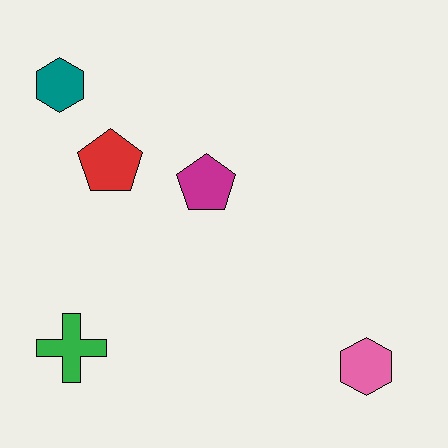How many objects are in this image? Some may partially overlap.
There are 5 objects.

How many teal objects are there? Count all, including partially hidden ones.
There is 1 teal object.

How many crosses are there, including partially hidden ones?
There is 1 cross.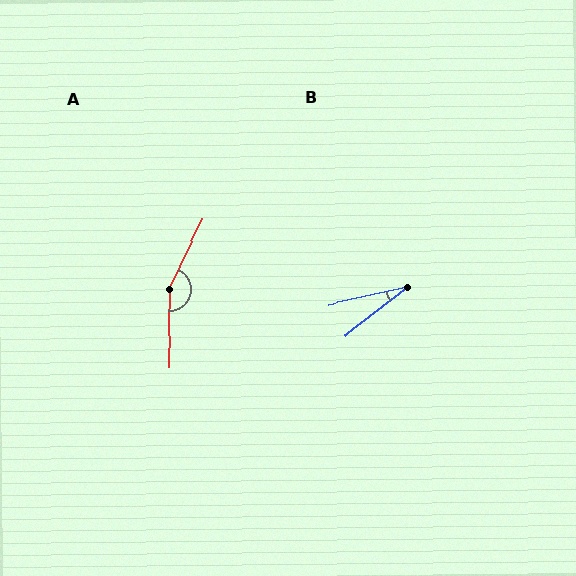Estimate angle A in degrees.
Approximately 155 degrees.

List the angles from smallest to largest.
B (25°), A (155°).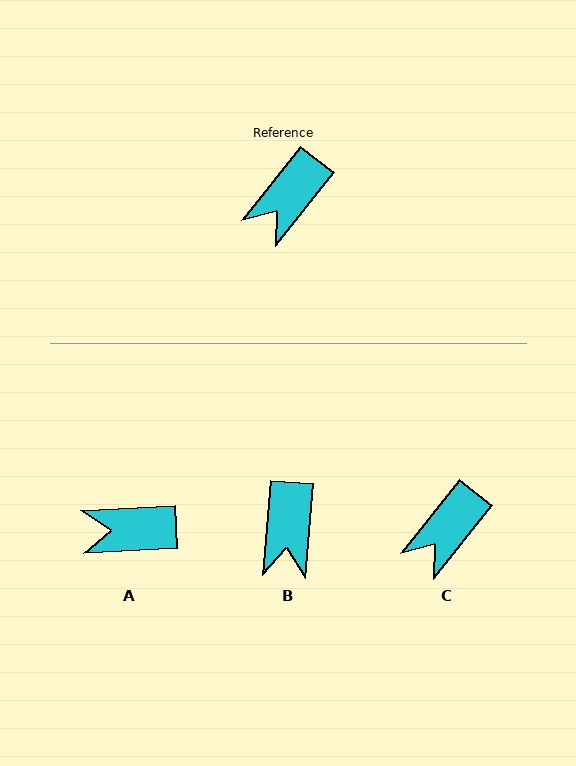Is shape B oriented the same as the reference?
No, it is off by about 34 degrees.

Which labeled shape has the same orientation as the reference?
C.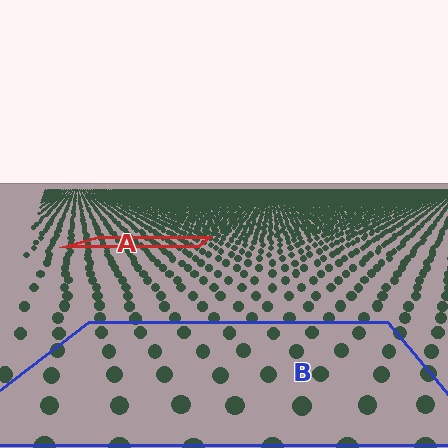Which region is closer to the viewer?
Region B is closer. The texture elements there are larger and more spread out.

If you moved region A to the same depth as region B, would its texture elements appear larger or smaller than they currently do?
They would appear larger. At a closer depth, the same texture elements are projected at a bigger on-screen size.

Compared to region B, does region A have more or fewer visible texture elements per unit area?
Region A has more texture elements per unit area — they are packed more densely because it is farther away.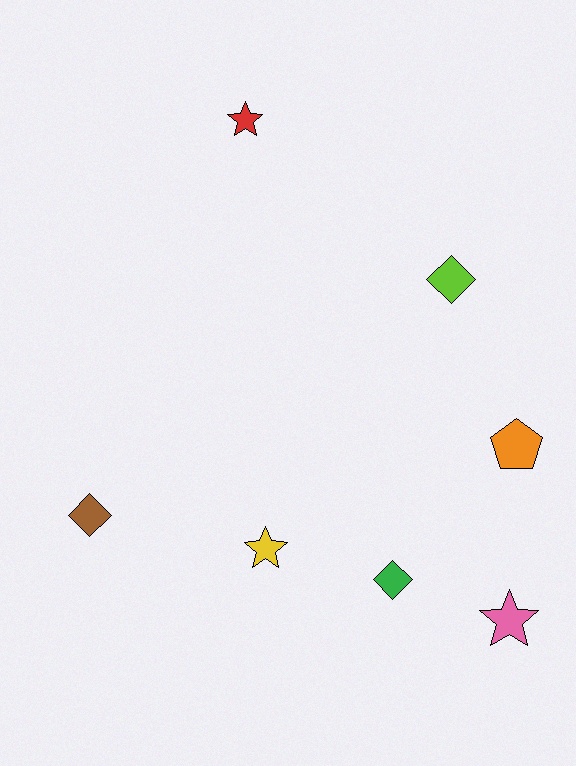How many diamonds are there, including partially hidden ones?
There are 3 diamonds.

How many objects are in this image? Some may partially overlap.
There are 7 objects.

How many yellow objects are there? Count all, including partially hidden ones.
There is 1 yellow object.